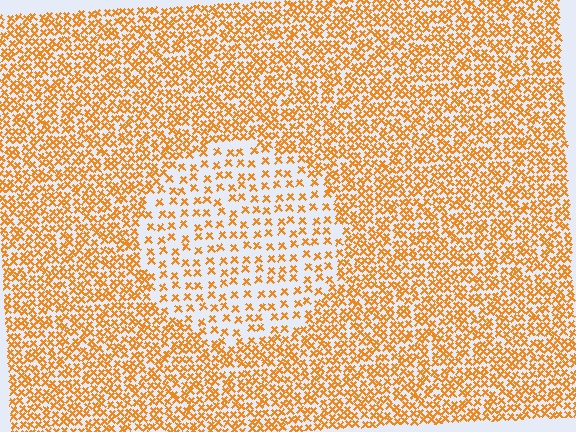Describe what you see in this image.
The image contains small orange elements arranged at two different densities. A circle-shaped region is visible where the elements are less densely packed than the surrounding area.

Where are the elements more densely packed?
The elements are more densely packed outside the circle boundary.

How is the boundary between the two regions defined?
The boundary is defined by a change in element density (approximately 2.1x ratio). All elements are the same color, size, and shape.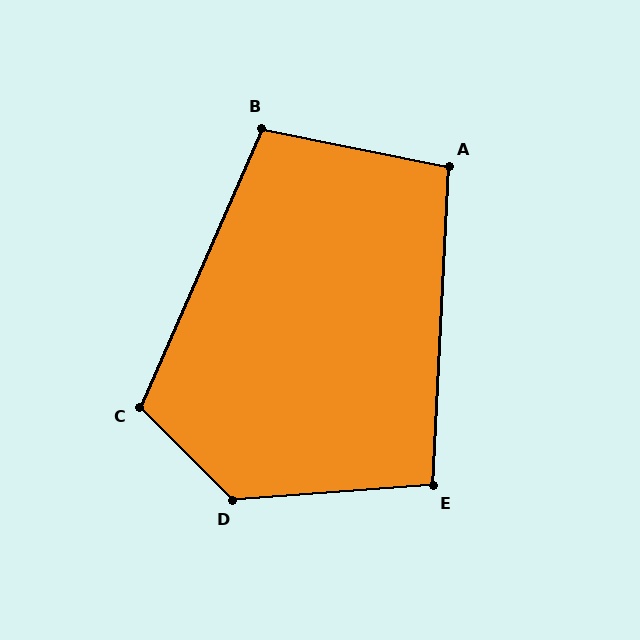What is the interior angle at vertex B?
Approximately 102 degrees (obtuse).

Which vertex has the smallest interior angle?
E, at approximately 97 degrees.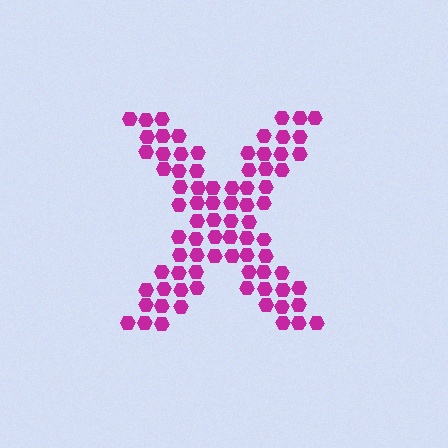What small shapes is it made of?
It is made of small hexagons.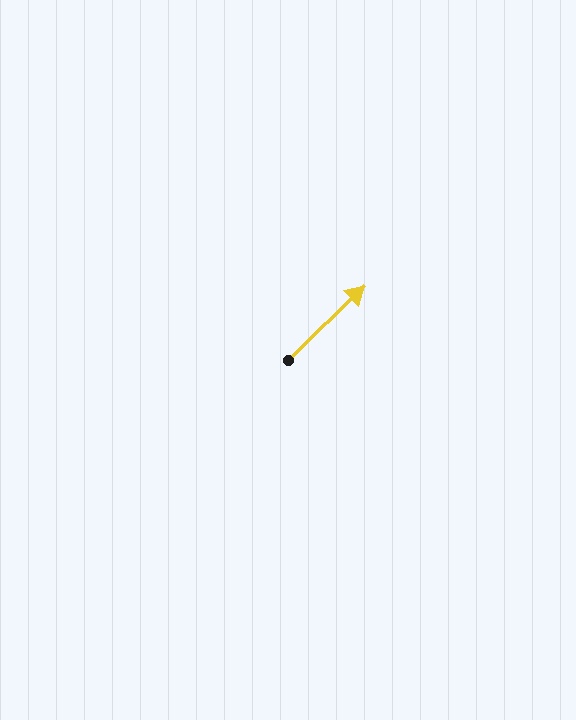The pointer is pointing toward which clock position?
Roughly 2 o'clock.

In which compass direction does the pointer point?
Northeast.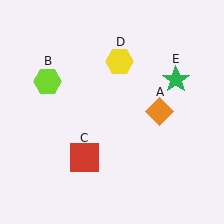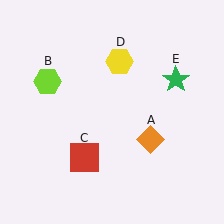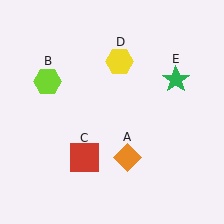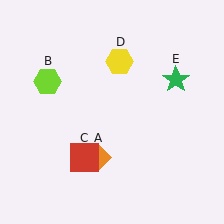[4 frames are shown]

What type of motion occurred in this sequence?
The orange diamond (object A) rotated clockwise around the center of the scene.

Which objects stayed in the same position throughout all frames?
Lime hexagon (object B) and red square (object C) and yellow hexagon (object D) and green star (object E) remained stationary.